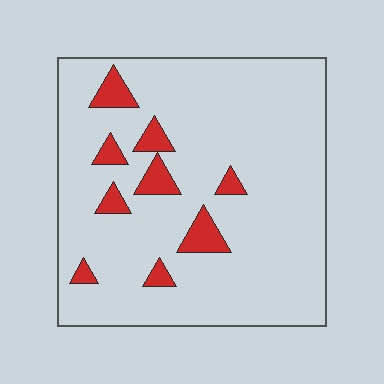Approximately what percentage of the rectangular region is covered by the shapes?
Approximately 10%.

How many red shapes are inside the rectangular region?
9.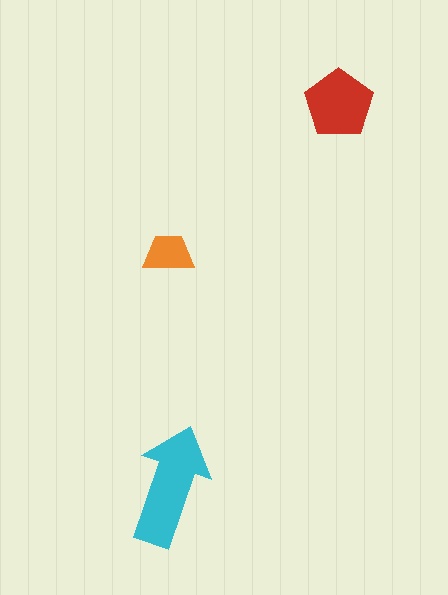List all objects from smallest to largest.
The orange trapezoid, the red pentagon, the cyan arrow.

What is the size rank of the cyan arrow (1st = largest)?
1st.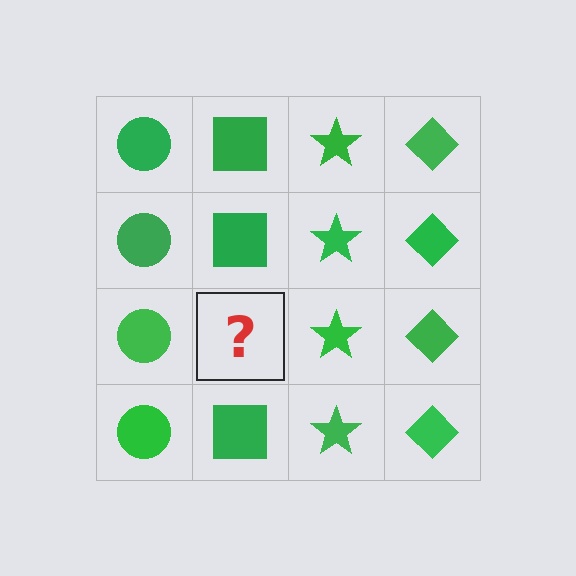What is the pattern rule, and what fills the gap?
The rule is that each column has a consistent shape. The gap should be filled with a green square.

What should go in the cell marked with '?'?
The missing cell should contain a green square.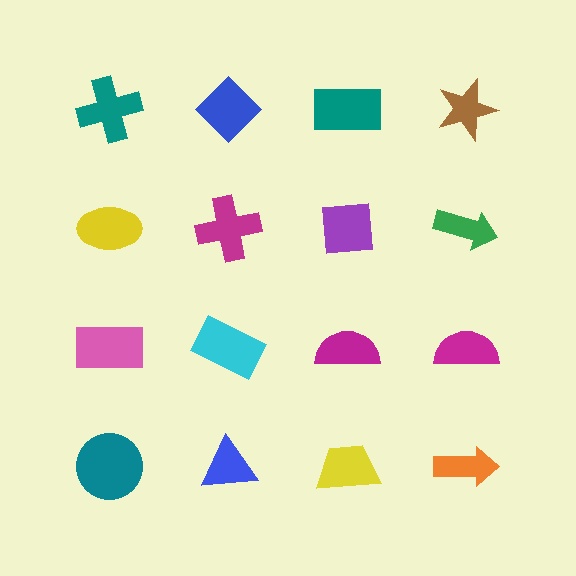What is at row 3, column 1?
A pink rectangle.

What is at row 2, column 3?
A purple square.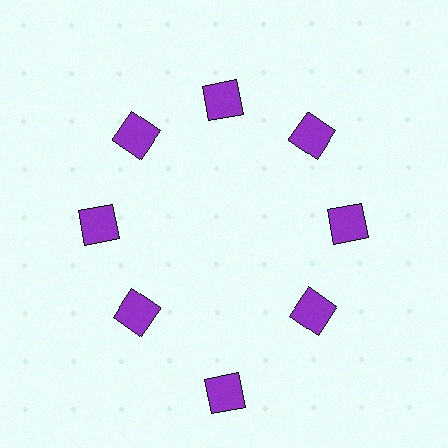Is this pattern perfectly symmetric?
No. The 8 purple diamonds are arranged in a ring, but one element near the 6 o'clock position is pushed outward from the center, breaking the 8-fold rotational symmetry.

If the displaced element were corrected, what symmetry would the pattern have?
It would have 8-fold rotational symmetry — the pattern would map onto itself every 45 degrees.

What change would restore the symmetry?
The symmetry would be restored by moving it inward, back onto the ring so that all 8 diamonds sit at equal angles and equal distance from the center.